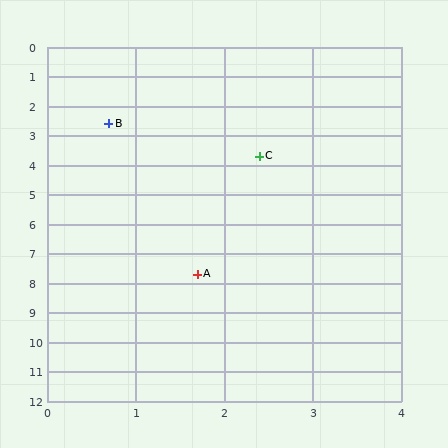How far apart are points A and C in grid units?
Points A and C are about 4.1 grid units apart.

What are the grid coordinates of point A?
Point A is at approximately (1.7, 7.7).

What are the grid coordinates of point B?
Point B is at approximately (0.7, 2.6).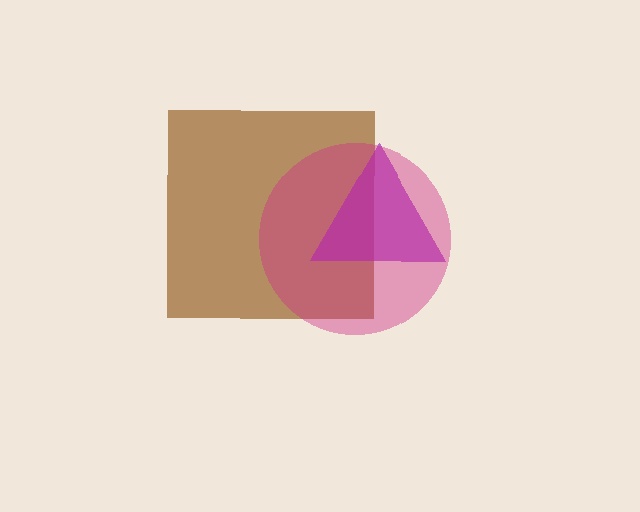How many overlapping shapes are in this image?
There are 3 overlapping shapes in the image.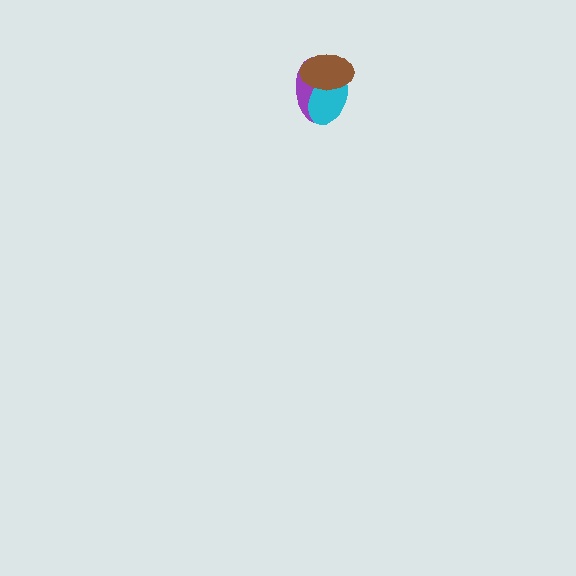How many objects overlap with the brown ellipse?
2 objects overlap with the brown ellipse.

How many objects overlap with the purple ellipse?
2 objects overlap with the purple ellipse.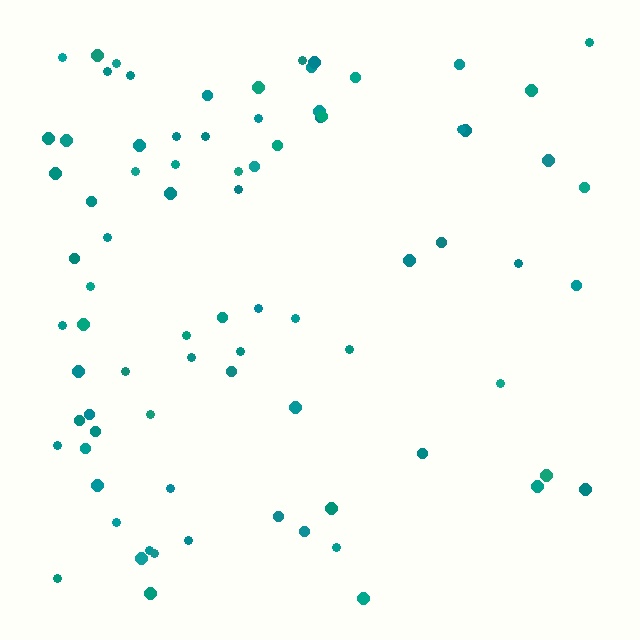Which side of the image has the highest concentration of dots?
The left.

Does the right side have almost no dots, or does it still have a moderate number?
Still a moderate number, just noticeably fewer than the left.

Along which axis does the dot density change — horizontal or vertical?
Horizontal.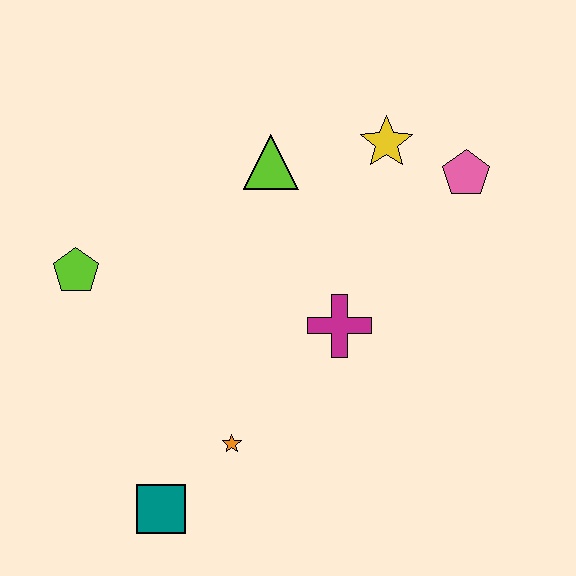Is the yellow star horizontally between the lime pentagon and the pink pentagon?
Yes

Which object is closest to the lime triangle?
The yellow star is closest to the lime triangle.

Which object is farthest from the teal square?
The pink pentagon is farthest from the teal square.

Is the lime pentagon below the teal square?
No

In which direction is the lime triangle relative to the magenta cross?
The lime triangle is above the magenta cross.